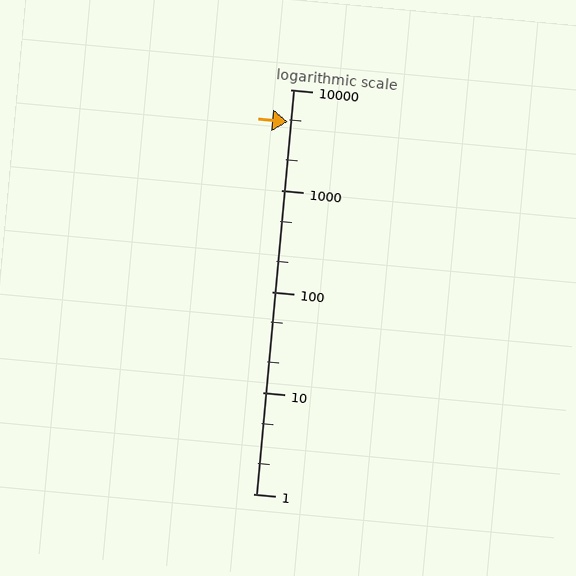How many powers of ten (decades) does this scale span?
The scale spans 4 decades, from 1 to 10000.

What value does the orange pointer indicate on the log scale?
The pointer indicates approximately 4800.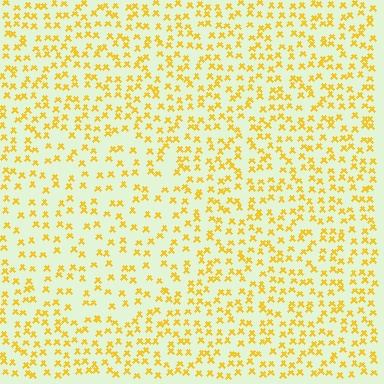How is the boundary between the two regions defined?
The boundary is defined by a change in element density (approximately 1.6x ratio). All elements are the same color, size, and shape.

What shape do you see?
I see a circle.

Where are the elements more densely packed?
The elements are more densely packed outside the circle boundary.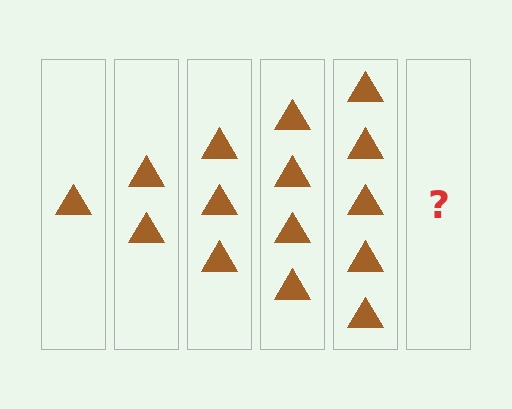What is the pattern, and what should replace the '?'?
The pattern is that each step adds one more triangle. The '?' should be 6 triangles.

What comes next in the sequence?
The next element should be 6 triangles.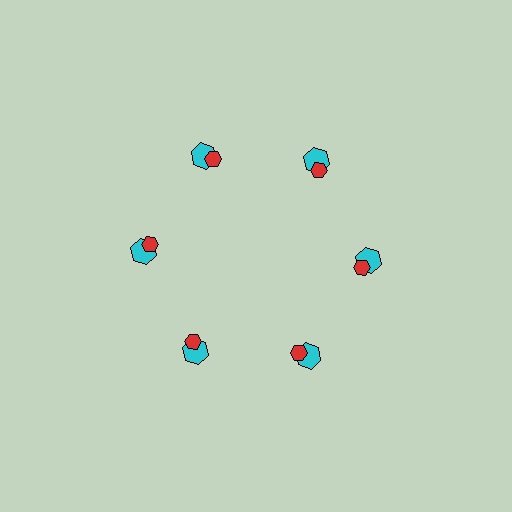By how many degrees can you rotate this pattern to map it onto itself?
The pattern maps onto itself every 60 degrees of rotation.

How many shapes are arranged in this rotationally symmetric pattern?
There are 12 shapes, arranged in 6 groups of 2.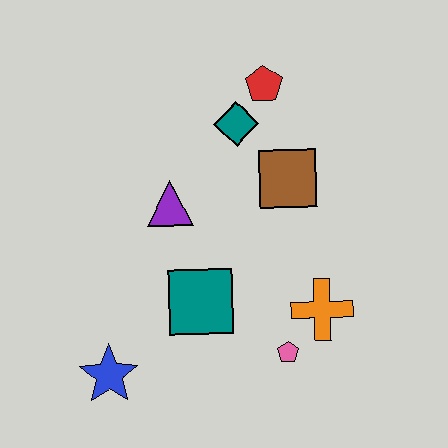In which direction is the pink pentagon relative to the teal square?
The pink pentagon is to the right of the teal square.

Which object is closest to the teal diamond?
The red pentagon is closest to the teal diamond.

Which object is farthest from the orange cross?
The red pentagon is farthest from the orange cross.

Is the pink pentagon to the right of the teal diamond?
Yes